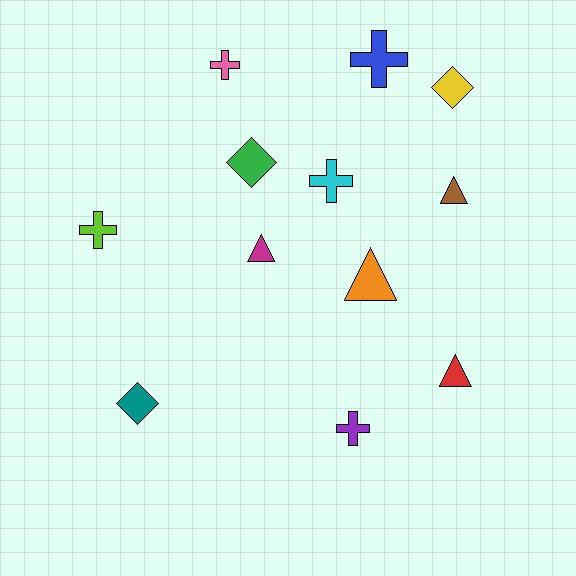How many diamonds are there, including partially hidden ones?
There are 3 diamonds.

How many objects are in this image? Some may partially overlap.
There are 12 objects.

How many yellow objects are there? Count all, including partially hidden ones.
There is 1 yellow object.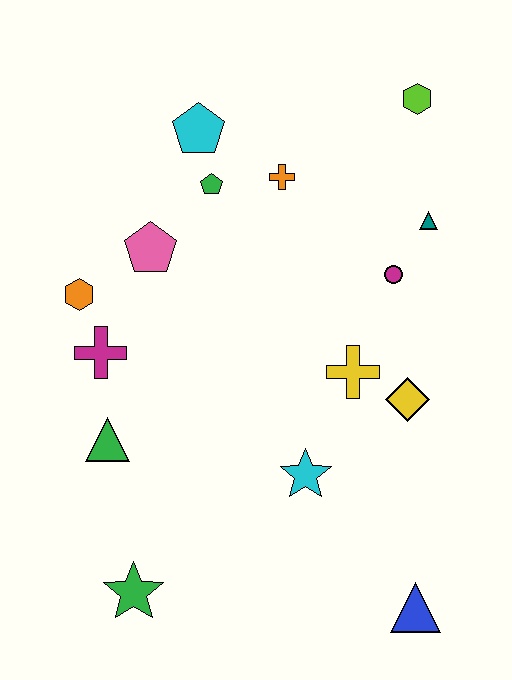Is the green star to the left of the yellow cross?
Yes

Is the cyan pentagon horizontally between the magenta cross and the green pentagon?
Yes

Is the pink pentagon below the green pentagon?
Yes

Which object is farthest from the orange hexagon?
The blue triangle is farthest from the orange hexagon.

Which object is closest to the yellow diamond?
The yellow cross is closest to the yellow diamond.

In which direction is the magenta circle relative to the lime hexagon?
The magenta circle is below the lime hexagon.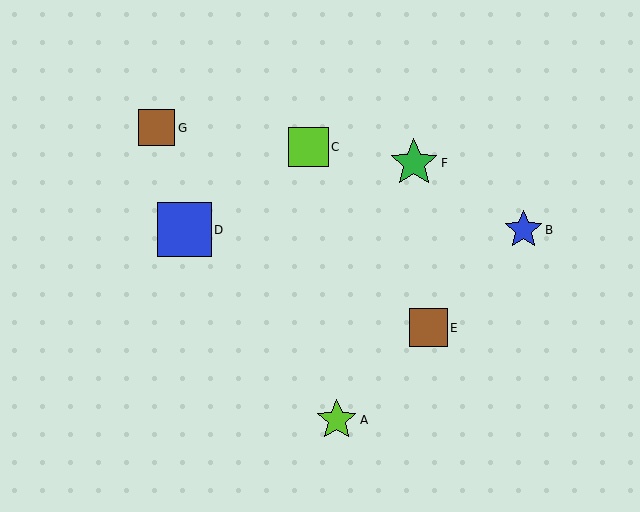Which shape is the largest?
The blue square (labeled D) is the largest.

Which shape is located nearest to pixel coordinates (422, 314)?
The brown square (labeled E) at (428, 328) is nearest to that location.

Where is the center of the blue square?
The center of the blue square is at (184, 230).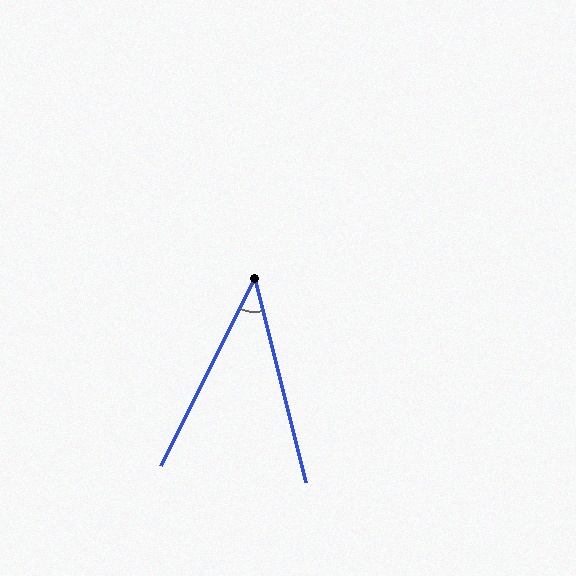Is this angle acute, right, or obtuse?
It is acute.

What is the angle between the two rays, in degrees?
Approximately 41 degrees.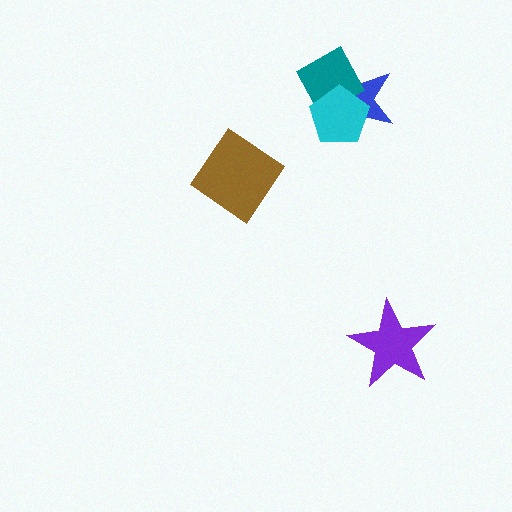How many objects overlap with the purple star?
0 objects overlap with the purple star.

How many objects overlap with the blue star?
2 objects overlap with the blue star.